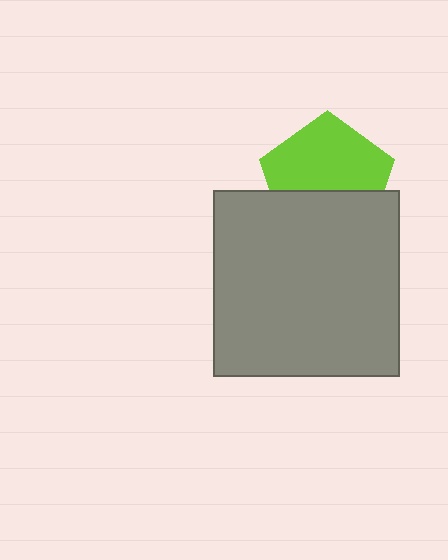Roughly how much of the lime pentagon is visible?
About half of it is visible (roughly 59%).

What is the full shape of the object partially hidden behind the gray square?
The partially hidden object is a lime pentagon.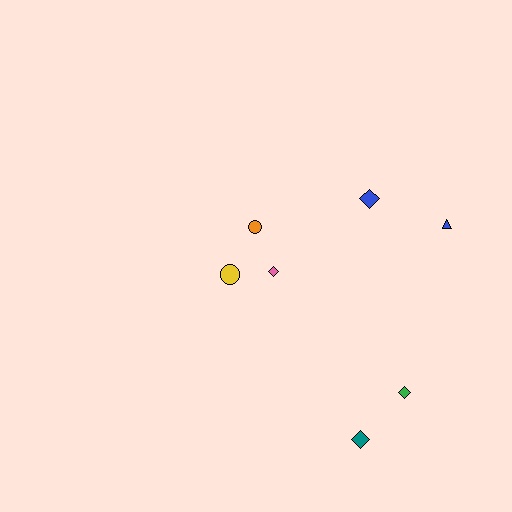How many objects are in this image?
There are 7 objects.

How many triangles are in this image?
There is 1 triangle.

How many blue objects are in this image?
There are 2 blue objects.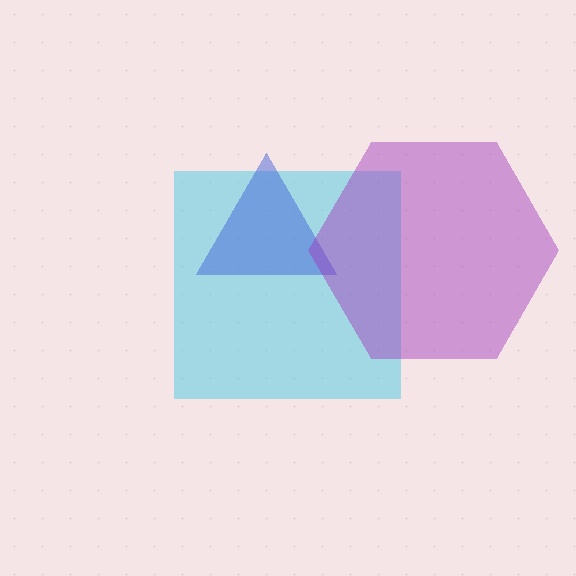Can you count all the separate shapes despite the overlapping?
Yes, there are 3 separate shapes.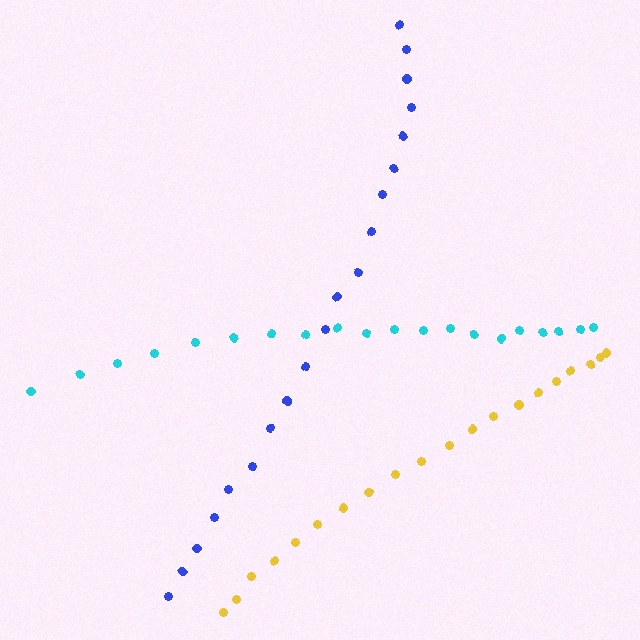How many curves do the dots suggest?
There are 3 distinct paths.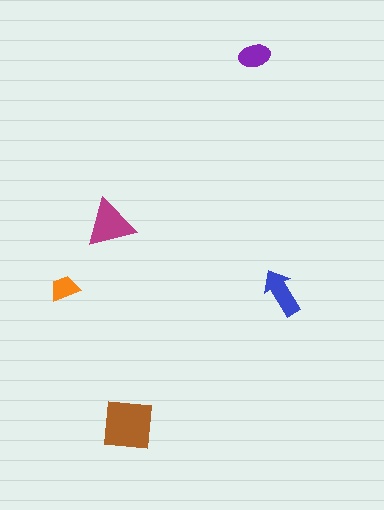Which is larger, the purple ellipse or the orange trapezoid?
The purple ellipse.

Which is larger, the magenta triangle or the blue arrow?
The magenta triangle.